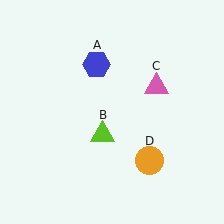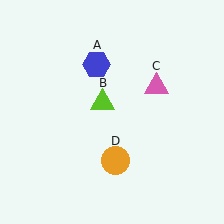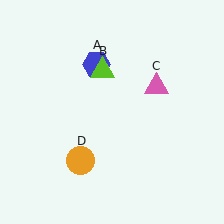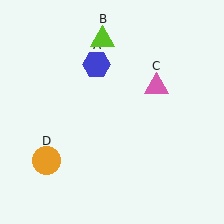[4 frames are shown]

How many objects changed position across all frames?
2 objects changed position: lime triangle (object B), orange circle (object D).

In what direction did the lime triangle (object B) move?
The lime triangle (object B) moved up.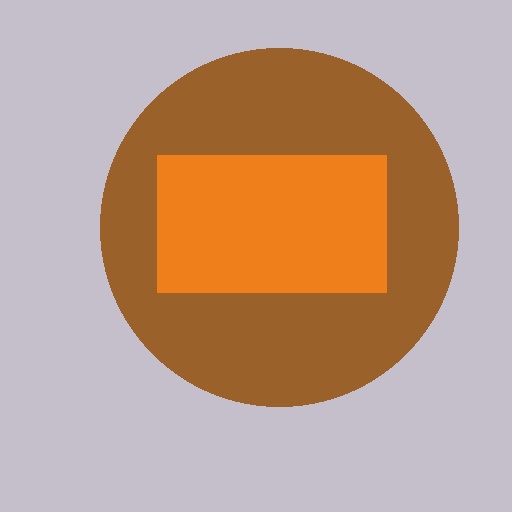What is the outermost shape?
The brown circle.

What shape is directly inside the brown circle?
The orange rectangle.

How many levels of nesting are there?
2.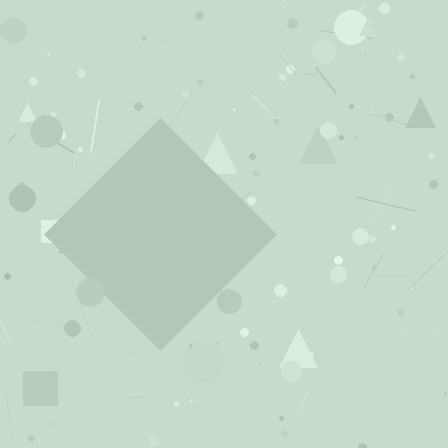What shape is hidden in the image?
A diamond is hidden in the image.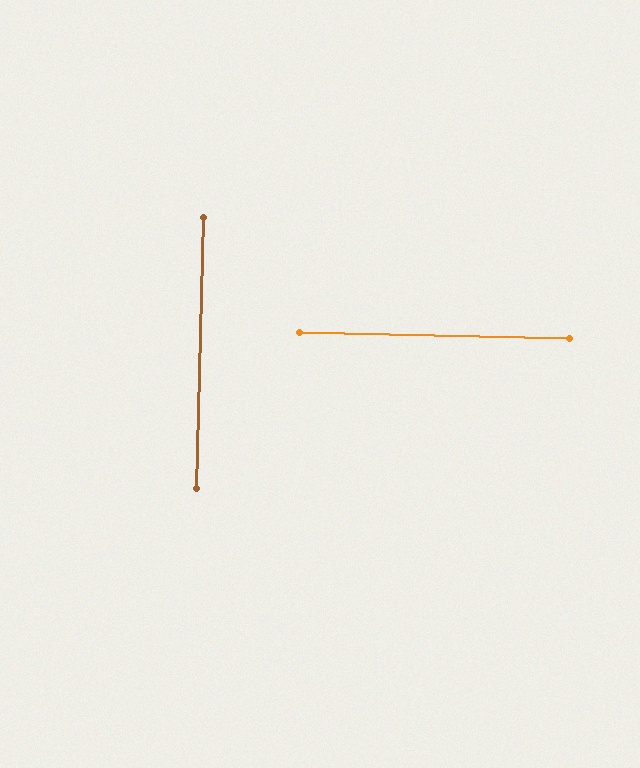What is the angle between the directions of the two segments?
Approximately 90 degrees.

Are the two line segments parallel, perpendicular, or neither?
Perpendicular — they meet at approximately 90°.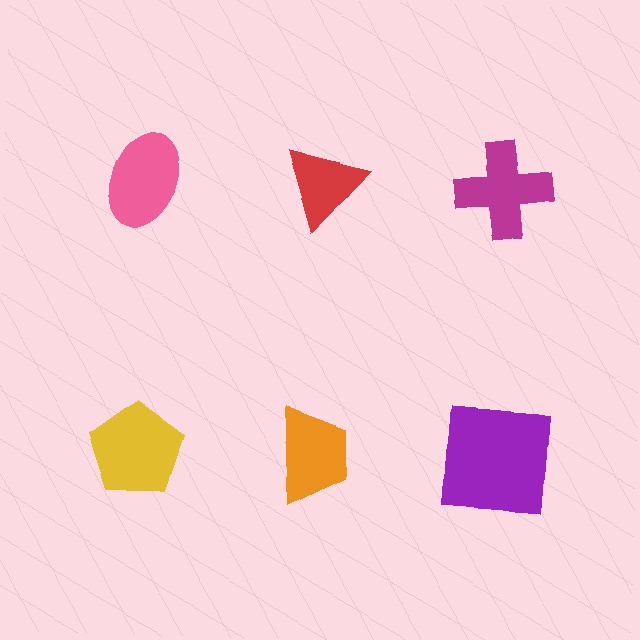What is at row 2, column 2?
An orange trapezoid.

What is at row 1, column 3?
A magenta cross.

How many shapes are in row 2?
3 shapes.